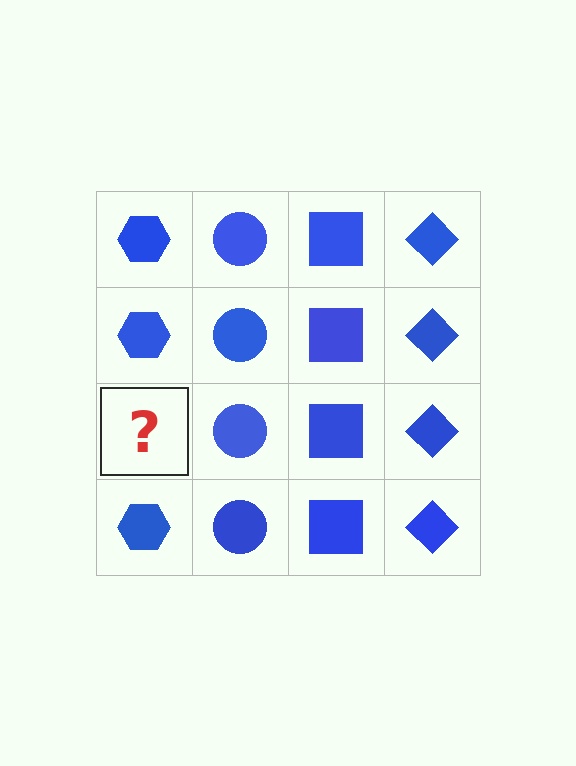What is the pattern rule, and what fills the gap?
The rule is that each column has a consistent shape. The gap should be filled with a blue hexagon.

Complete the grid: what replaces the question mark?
The question mark should be replaced with a blue hexagon.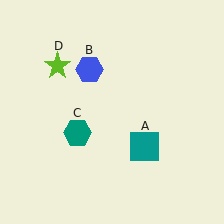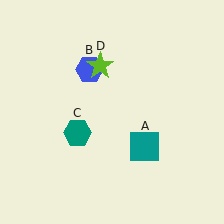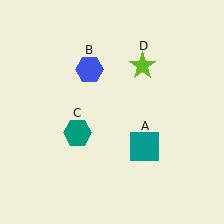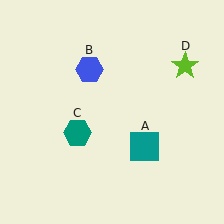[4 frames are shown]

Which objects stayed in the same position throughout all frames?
Teal square (object A) and blue hexagon (object B) and teal hexagon (object C) remained stationary.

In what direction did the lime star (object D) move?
The lime star (object D) moved right.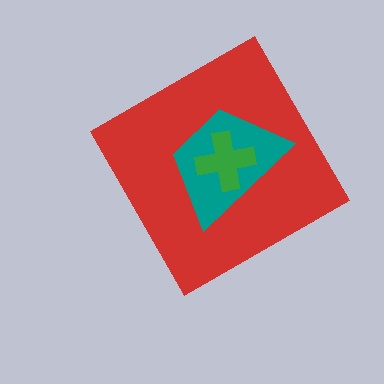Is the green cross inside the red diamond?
Yes.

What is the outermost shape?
The red diamond.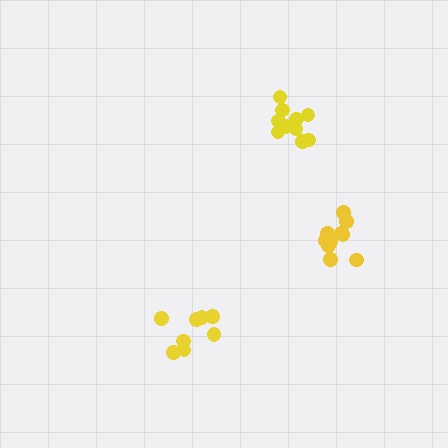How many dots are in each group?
Group 1: 10 dots, Group 2: 8 dots, Group 3: 10 dots (28 total).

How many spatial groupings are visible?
There are 3 spatial groupings.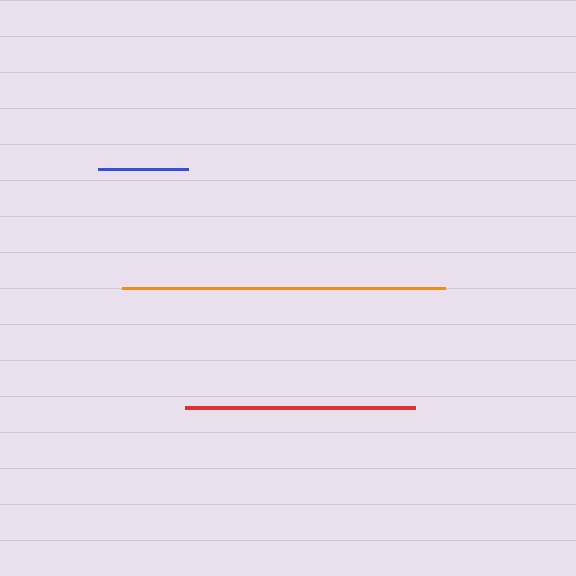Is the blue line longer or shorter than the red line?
The red line is longer than the blue line.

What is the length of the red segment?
The red segment is approximately 229 pixels long.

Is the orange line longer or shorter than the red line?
The orange line is longer than the red line.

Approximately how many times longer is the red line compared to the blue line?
The red line is approximately 2.5 times the length of the blue line.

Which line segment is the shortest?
The blue line is the shortest at approximately 90 pixels.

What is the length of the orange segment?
The orange segment is approximately 323 pixels long.